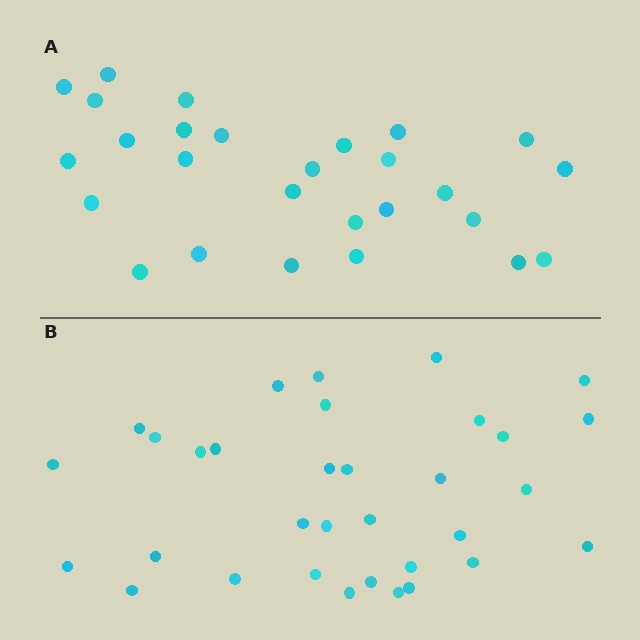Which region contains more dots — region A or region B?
Region B (the bottom region) has more dots.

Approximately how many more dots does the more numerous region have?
Region B has about 6 more dots than region A.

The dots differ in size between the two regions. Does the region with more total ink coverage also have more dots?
No. Region A has more total ink coverage because its dots are larger, but region B actually contains more individual dots. Total area can be misleading — the number of items is what matters here.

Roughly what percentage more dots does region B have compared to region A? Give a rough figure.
About 20% more.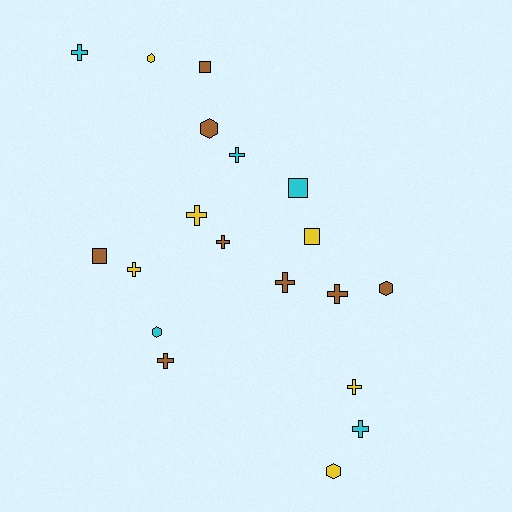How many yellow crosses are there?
There are 3 yellow crosses.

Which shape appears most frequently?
Cross, with 10 objects.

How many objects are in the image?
There are 19 objects.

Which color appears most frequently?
Brown, with 8 objects.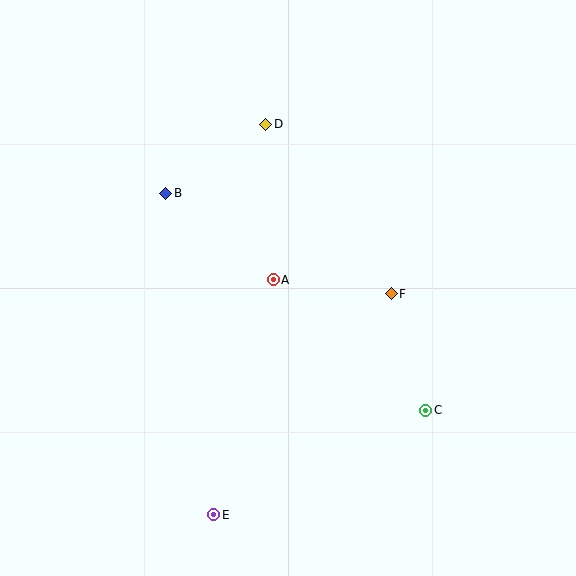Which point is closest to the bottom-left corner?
Point E is closest to the bottom-left corner.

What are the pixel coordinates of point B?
Point B is at (166, 193).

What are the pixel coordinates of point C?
Point C is at (426, 410).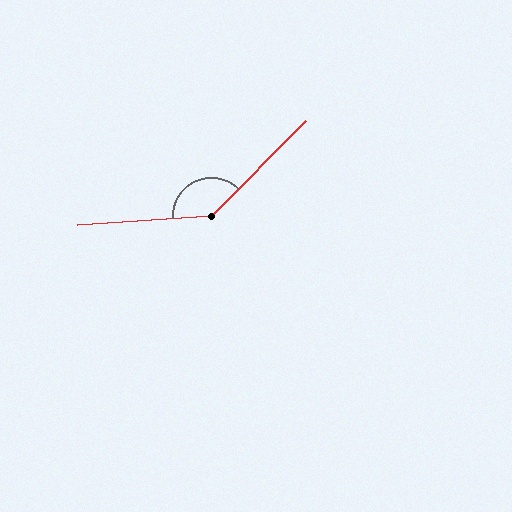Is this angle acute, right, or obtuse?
It is obtuse.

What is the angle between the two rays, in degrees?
Approximately 139 degrees.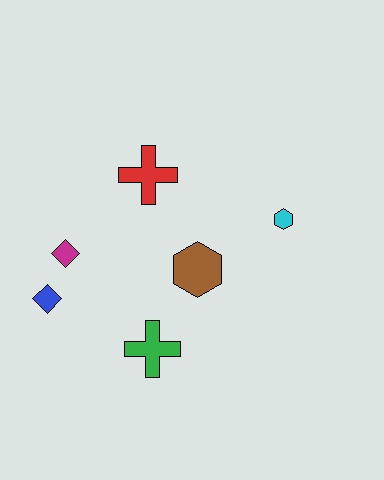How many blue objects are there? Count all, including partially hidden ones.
There is 1 blue object.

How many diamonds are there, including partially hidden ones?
There are 2 diamonds.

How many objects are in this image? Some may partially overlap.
There are 6 objects.